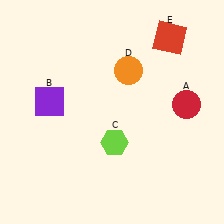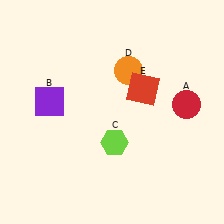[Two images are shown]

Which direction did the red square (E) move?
The red square (E) moved down.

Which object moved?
The red square (E) moved down.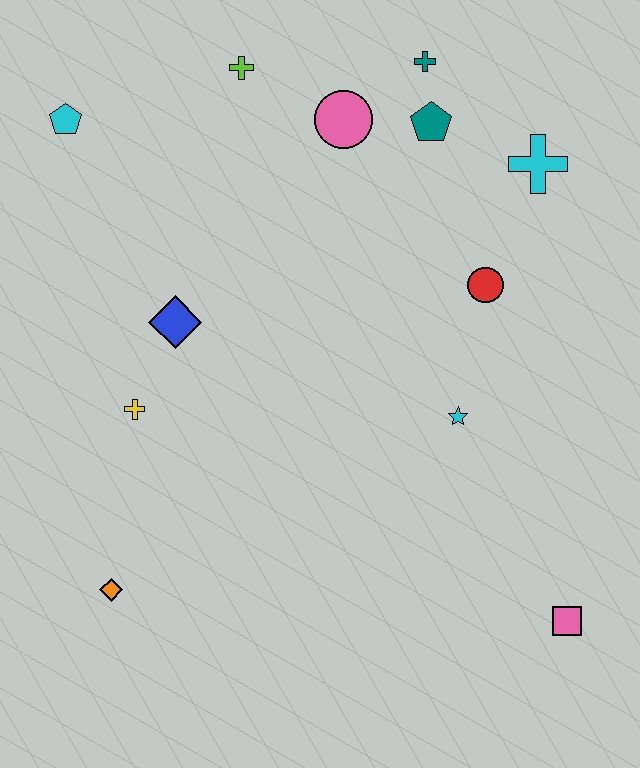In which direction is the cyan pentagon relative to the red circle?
The cyan pentagon is to the left of the red circle.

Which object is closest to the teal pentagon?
The teal cross is closest to the teal pentagon.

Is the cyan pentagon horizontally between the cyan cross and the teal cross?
No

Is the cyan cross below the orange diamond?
No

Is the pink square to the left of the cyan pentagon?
No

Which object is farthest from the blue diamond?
The pink square is farthest from the blue diamond.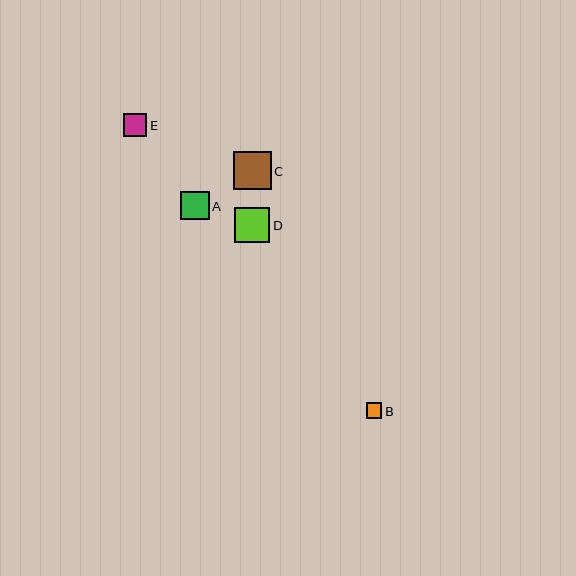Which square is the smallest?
Square B is the smallest with a size of approximately 15 pixels.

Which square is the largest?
Square C is the largest with a size of approximately 38 pixels.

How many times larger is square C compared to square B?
Square C is approximately 2.5 times the size of square B.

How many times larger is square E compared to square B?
Square E is approximately 1.5 times the size of square B.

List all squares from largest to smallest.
From largest to smallest: C, D, A, E, B.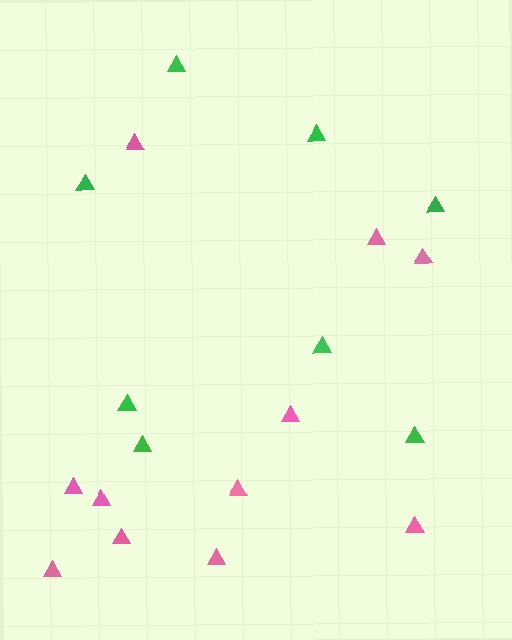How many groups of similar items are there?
There are 2 groups: one group of pink triangles (11) and one group of green triangles (8).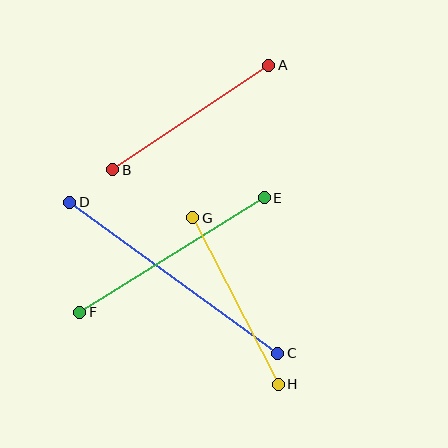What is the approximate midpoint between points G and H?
The midpoint is at approximately (235, 301) pixels.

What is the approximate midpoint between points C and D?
The midpoint is at approximately (174, 278) pixels.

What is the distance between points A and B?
The distance is approximately 188 pixels.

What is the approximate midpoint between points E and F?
The midpoint is at approximately (172, 255) pixels.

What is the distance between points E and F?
The distance is approximately 217 pixels.